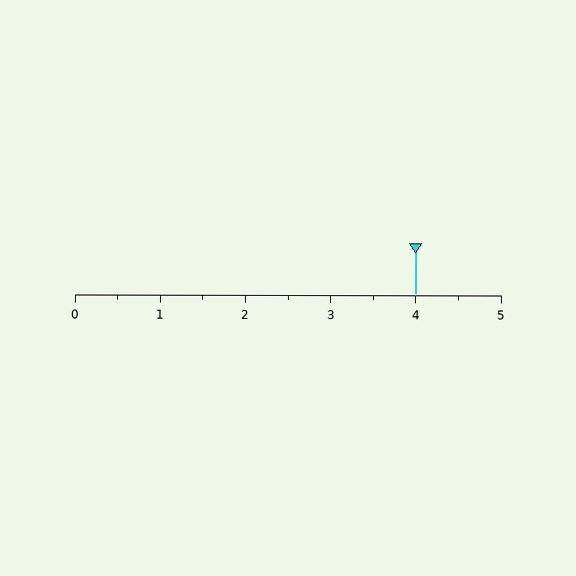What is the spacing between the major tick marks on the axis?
The major ticks are spaced 1 apart.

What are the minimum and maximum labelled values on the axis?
The axis runs from 0 to 5.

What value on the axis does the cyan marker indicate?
The marker indicates approximately 4.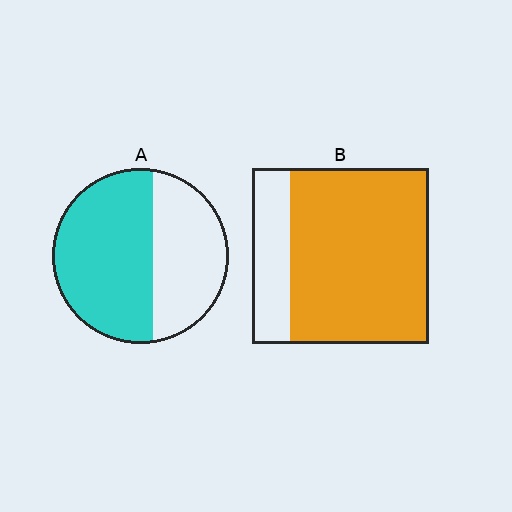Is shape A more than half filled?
Yes.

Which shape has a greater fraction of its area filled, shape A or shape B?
Shape B.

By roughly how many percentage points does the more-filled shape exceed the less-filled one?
By roughly 20 percentage points (B over A).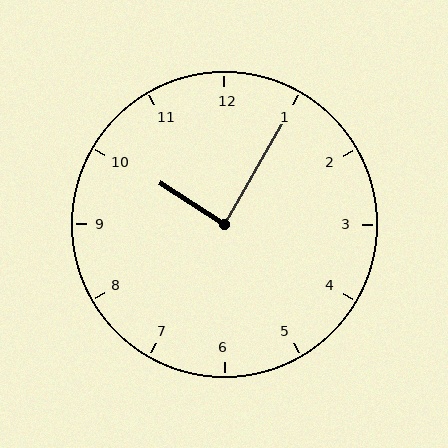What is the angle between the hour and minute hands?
Approximately 88 degrees.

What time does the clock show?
10:05.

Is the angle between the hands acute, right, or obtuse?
It is right.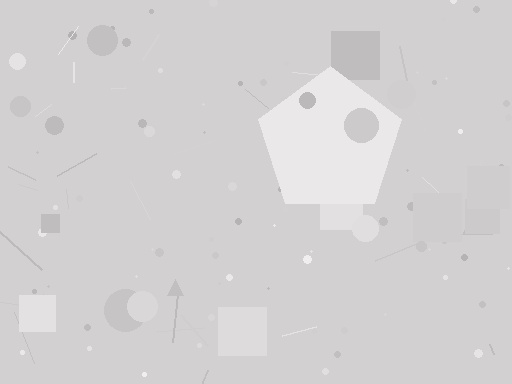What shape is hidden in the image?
A pentagon is hidden in the image.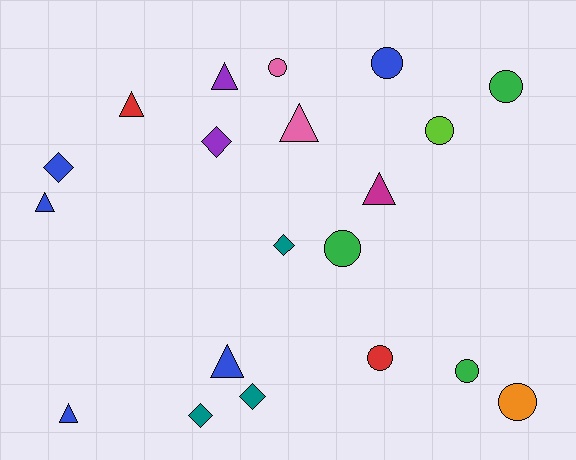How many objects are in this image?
There are 20 objects.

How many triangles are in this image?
There are 7 triangles.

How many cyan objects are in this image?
There are no cyan objects.